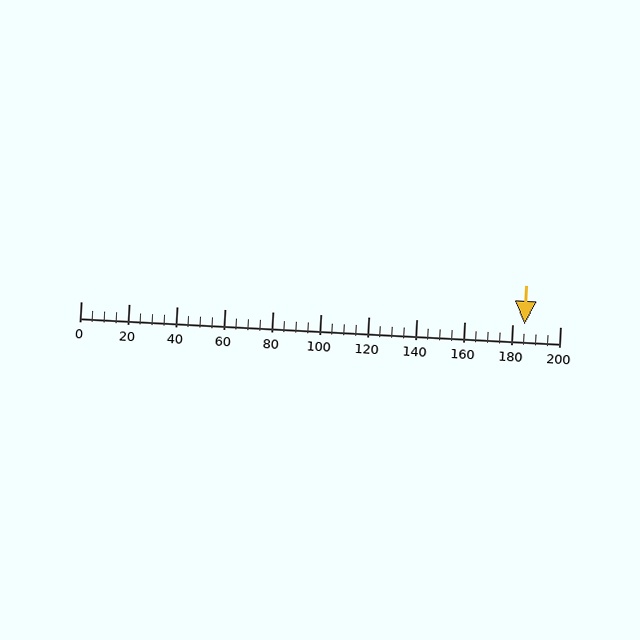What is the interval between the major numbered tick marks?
The major tick marks are spaced 20 units apart.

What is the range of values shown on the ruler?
The ruler shows values from 0 to 200.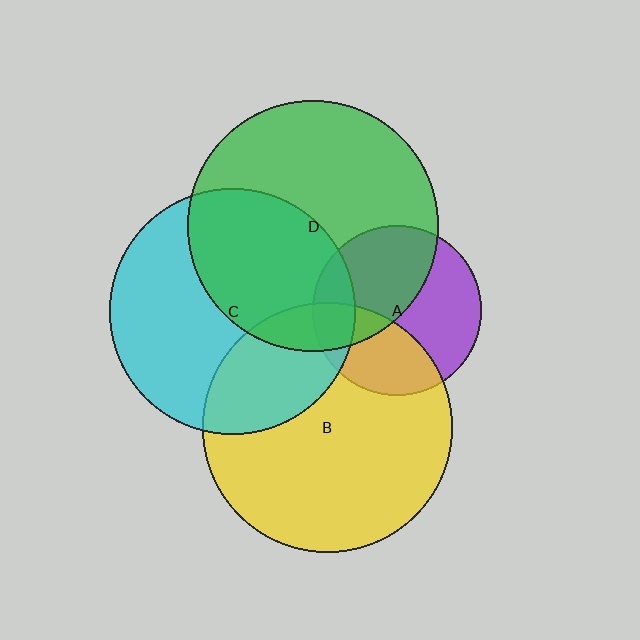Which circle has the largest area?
Circle D (green).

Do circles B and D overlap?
Yes.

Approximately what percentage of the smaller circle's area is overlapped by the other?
Approximately 10%.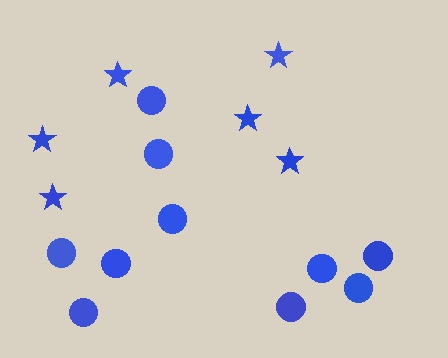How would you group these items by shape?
There are 2 groups: one group of circles (10) and one group of stars (6).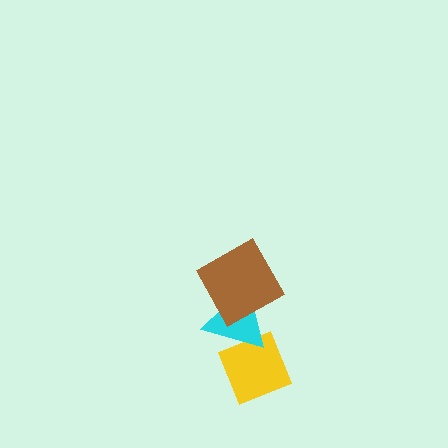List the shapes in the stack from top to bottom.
From top to bottom: the brown square, the cyan triangle, the yellow diamond.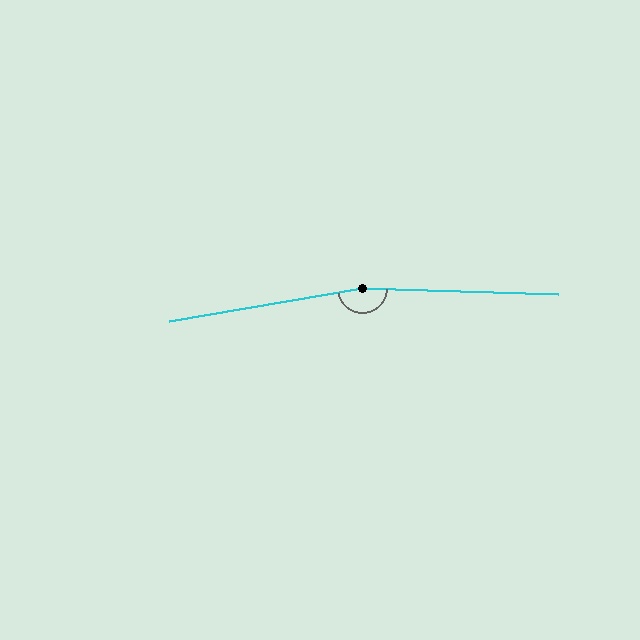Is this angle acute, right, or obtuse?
It is obtuse.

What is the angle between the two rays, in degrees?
Approximately 168 degrees.